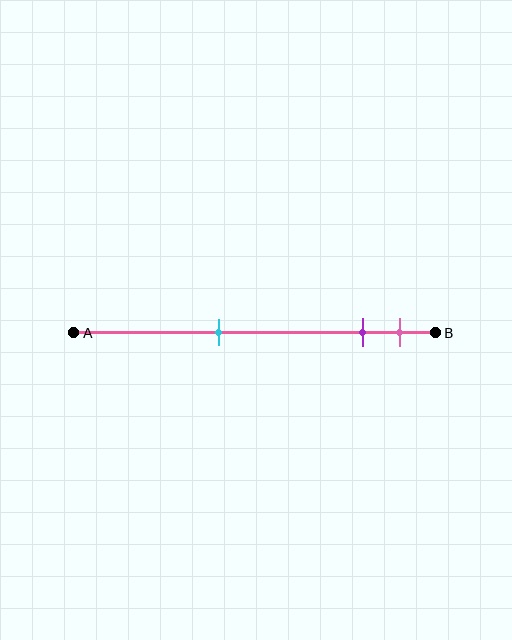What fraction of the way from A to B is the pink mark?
The pink mark is approximately 90% (0.9) of the way from A to B.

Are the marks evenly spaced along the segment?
No, the marks are not evenly spaced.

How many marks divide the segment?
There are 3 marks dividing the segment.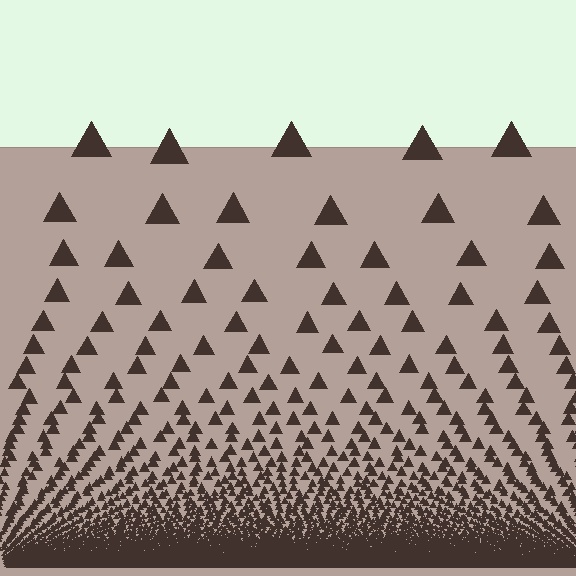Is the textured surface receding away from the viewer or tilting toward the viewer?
The surface appears to tilt toward the viewer. Texture elements get larger and sparser toward the top.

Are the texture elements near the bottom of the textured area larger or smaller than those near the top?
Smaller. The gradient is inverted — elements near the bottom are smaller and denser.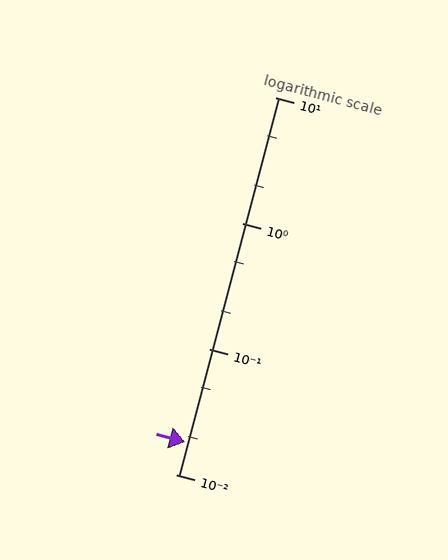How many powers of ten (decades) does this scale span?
The scale spans 3 decades, from 0.01 to 10.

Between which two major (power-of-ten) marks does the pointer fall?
The pointer is between 0.01 and 0.1.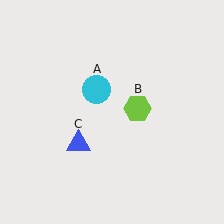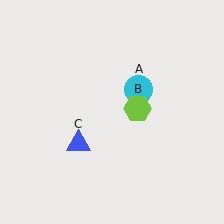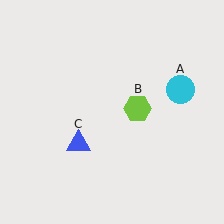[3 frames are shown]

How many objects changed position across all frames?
1 object changed position: cyan circle (object A).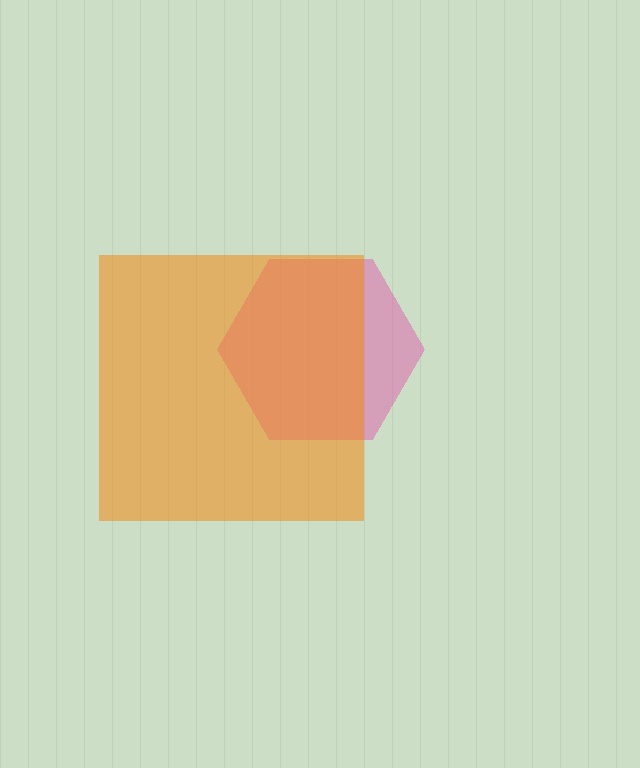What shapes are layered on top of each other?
The layered shapes are: a pink hexagon, an orange square.